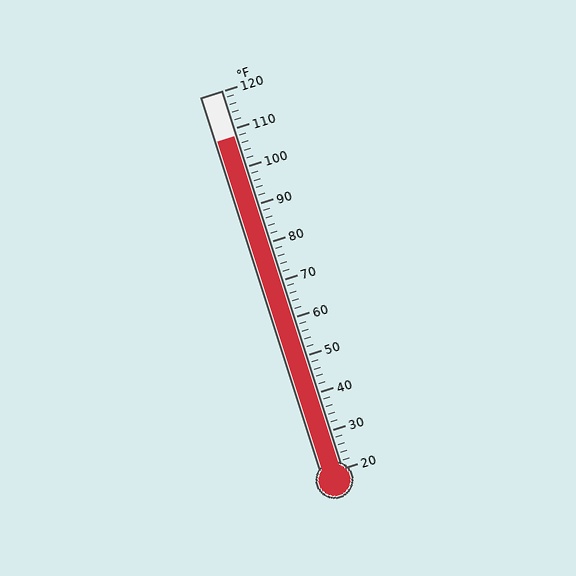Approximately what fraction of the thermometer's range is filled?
The thermometer is filled to approximately 90% of its range.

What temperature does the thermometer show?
The thermometer shows approximately 108°F.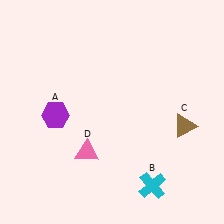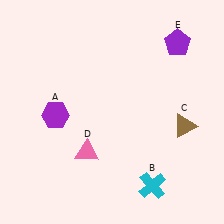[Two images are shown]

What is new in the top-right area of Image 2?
A purple pentagon (E) was added in the top-right area of Image 2.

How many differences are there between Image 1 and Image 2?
There is 1 difference between the two images.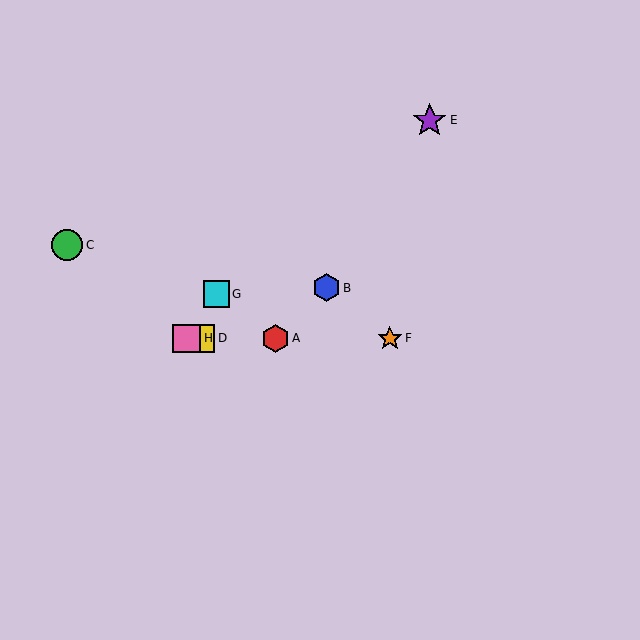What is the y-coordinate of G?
Object G is at y≈294.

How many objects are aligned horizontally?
4 objects (A, D, F, H) are aligned horizontally.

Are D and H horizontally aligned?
Yes, both are at y≈338.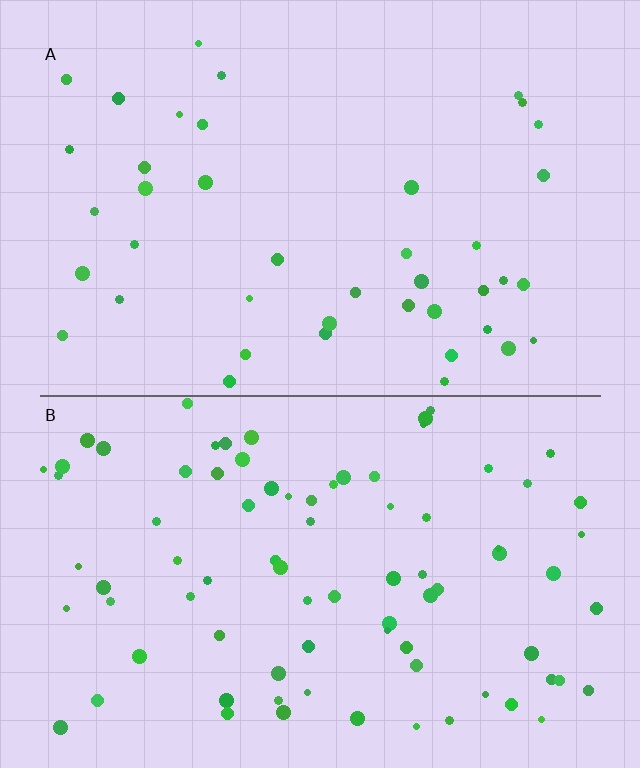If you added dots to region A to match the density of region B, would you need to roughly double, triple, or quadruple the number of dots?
Approximately double.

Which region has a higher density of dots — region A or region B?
B (the bottom).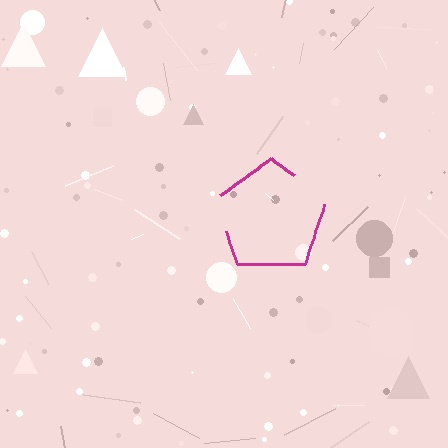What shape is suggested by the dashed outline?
The dashed outline suggests a pentagon.